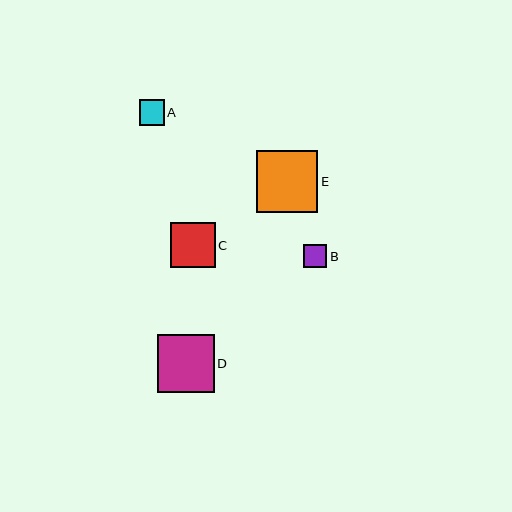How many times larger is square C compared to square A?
Square C is approximately 1.8 times the size of square A.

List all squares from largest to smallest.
From largest to smallest: E, D, C, A, B.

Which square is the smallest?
Square B is the smallest with a size of approximately 23 pixels.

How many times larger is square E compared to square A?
Square E is approximately 2.4 times the size of square A.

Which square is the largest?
Square E is the largest with a size of approximately 61 pixels.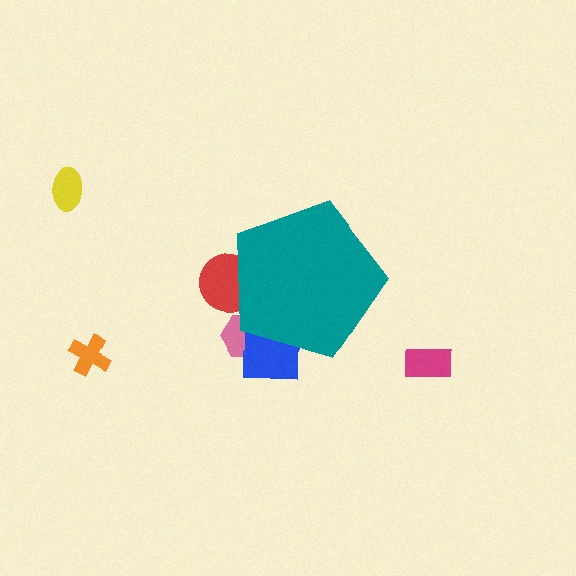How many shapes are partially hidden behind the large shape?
3 shapes are partially hidden.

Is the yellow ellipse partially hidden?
No, the yellow ellipse is fully visible.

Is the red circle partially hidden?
Yes, the red circle is partially hidden behind the teal pentagon.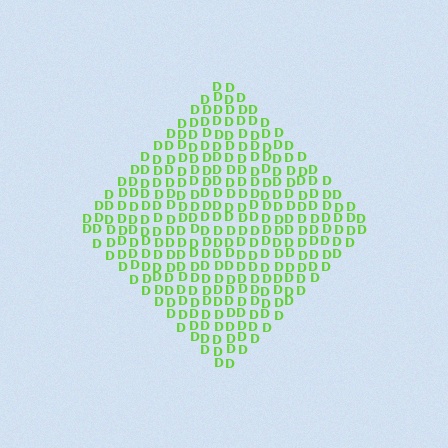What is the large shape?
The large shape is a diamond.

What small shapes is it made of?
It is made of small letter D's.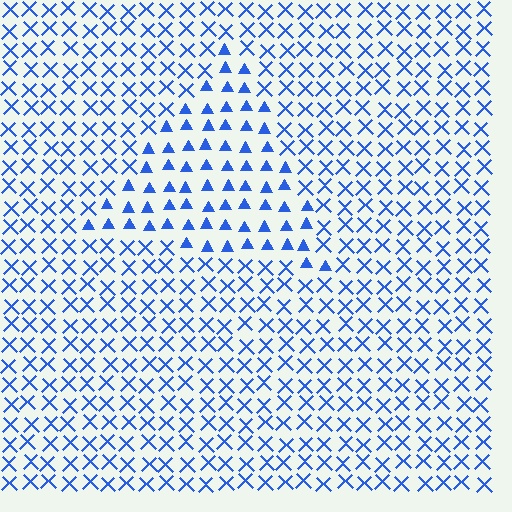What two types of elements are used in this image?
The image uses triangles inside the triangle region and X marks outside it.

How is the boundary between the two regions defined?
The boundary is defined by a change in element shape: triangles inside vs. X marks outside. All elements share the same color and spacing.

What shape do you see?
I see a triangle.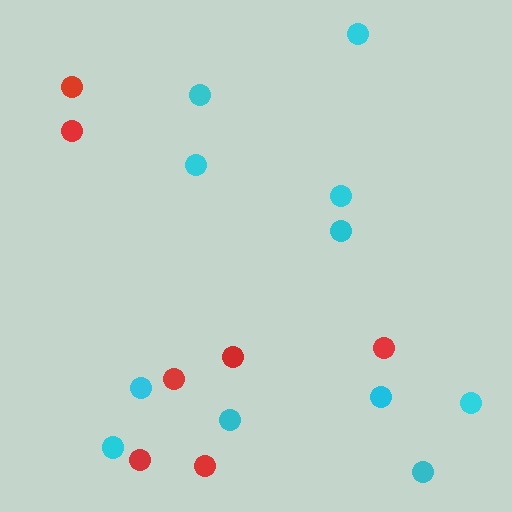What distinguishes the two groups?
There are 2 groups: one group of cyan circles (11) and one group of red circles (7).